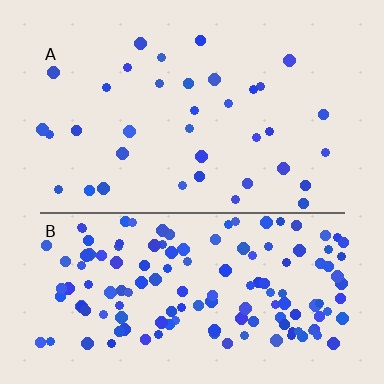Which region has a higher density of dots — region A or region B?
B (the bottom).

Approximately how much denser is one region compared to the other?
Approximately 4.1× — region B over region A.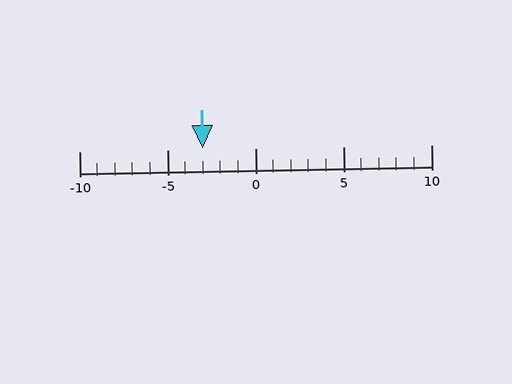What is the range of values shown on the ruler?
The ruler shows values from -10 to 10.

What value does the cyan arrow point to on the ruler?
The cyan arrow points to approximately -3.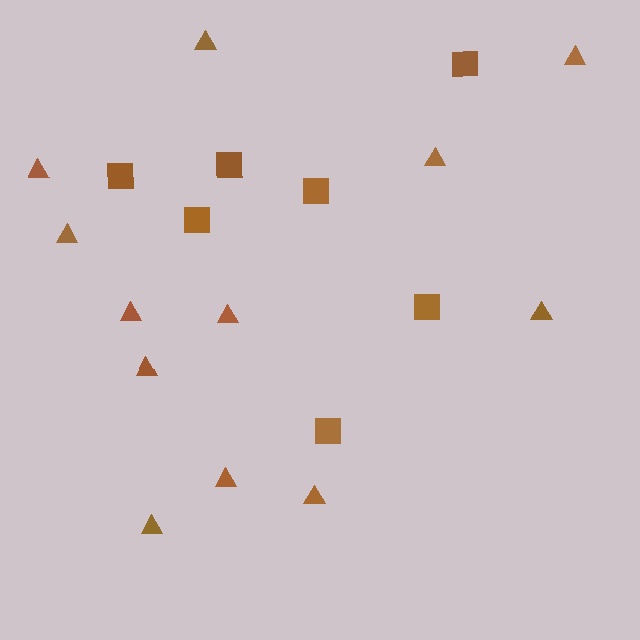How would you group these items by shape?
There are 2 groups: one group of triangles (12) and one group of squares (7).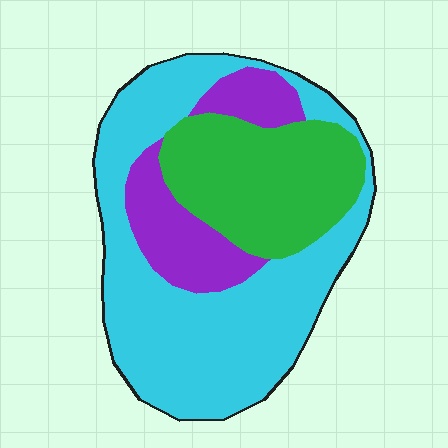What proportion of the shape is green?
Green takes up about one quarter (1/4) of the shape.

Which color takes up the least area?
Purple, at roughly 20%.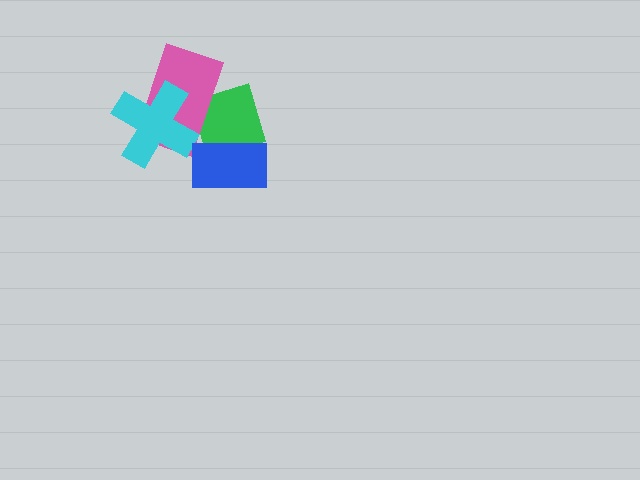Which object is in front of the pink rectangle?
The cyan cross is in front of the pink rectangle.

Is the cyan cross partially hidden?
No, no other shape covers it.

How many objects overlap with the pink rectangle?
2 objects overlap with the pink rectangle.